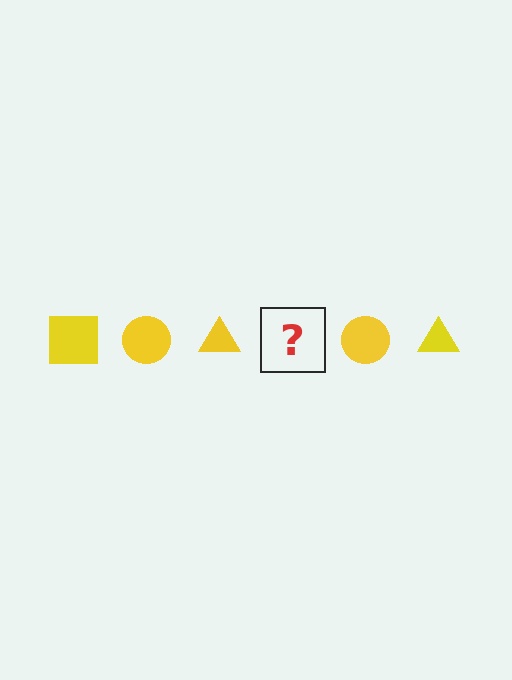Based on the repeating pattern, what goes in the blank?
The blank should be a yellow square.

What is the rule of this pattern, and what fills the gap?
The rule is that the pattern cycles through square, circle, triangle shapes in yellow. The gap should be filled with a yellow square.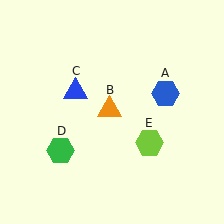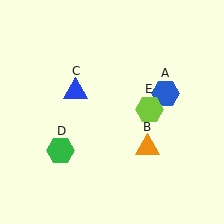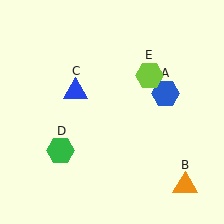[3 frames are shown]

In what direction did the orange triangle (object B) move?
The orange triangle (object B) moved down and to the right.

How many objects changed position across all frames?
2 objects changed position: orange triangle (object B), lime hexagon (object E).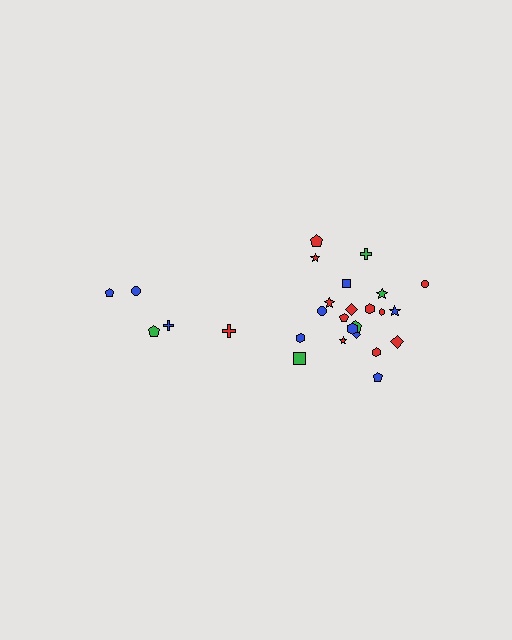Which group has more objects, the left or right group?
The right group.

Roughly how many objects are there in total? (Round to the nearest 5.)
Roughly 25 objects in total.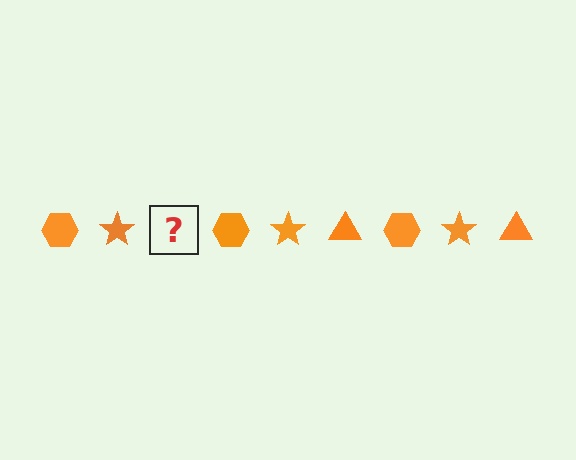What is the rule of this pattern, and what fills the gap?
The rule is that the pattern cycles through hexagon, star, triangle shapes in orange. The gap should be filled with an orange triangle.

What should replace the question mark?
The question mark should be replaced with an orange triangle.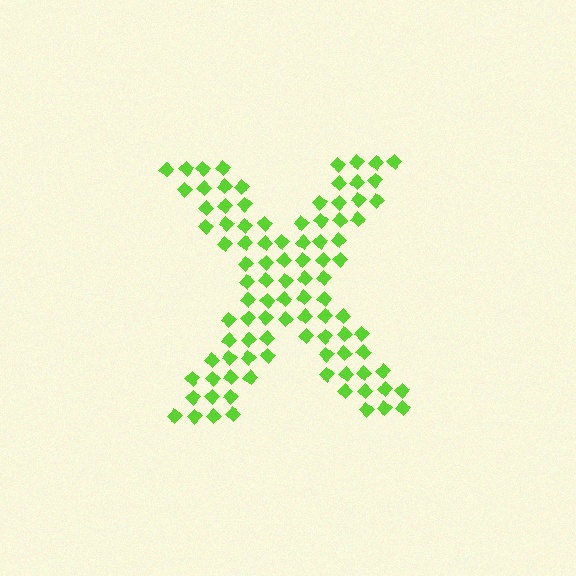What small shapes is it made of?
It is made of small diamonds.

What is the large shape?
The large shape is the letter X.